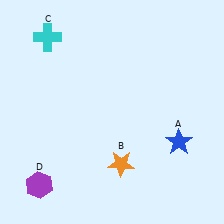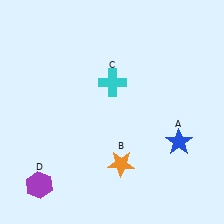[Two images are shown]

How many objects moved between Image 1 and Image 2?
1 object moved between the two images.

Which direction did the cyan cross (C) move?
The cyan cross (C) moved right.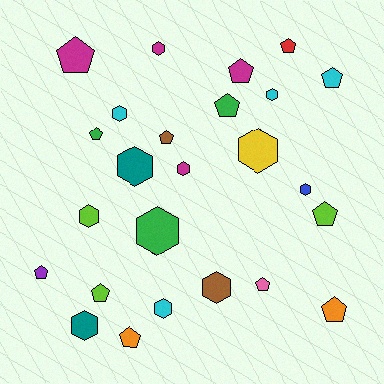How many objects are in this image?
There are 25 objects.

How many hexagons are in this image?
There are 12 hexagons.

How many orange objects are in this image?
There are 2 orange objects.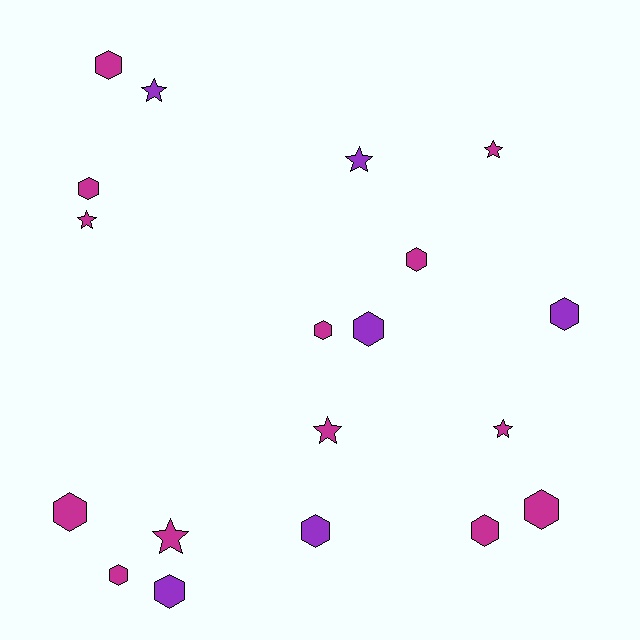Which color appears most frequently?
Magenta, with 13 objects.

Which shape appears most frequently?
Hexagon, with 12 objects.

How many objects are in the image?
There are 19 objects.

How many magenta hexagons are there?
There are 8 magenta hexagons.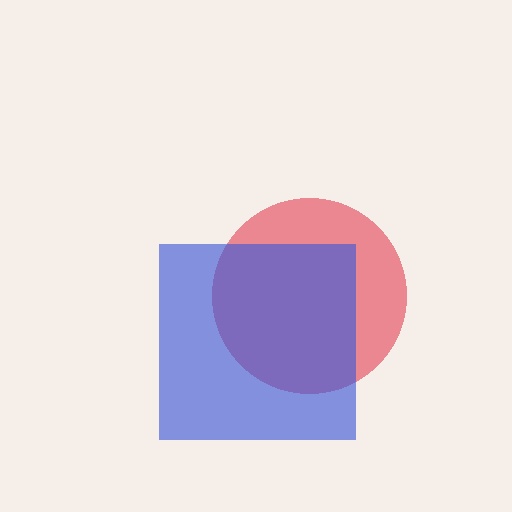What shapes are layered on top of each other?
The layered shapes are: a red circle, a blue square.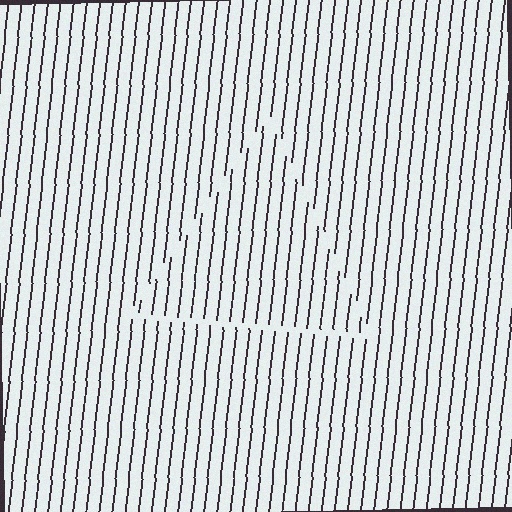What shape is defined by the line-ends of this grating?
An illusory triangle. The interior of the shape contains the same grating, shifted by half a period — the contour is defined by the phase discontinuity where line-ends from the inner and outer gratings abut.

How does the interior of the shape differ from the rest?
The interior of the shape contains the same grating, shifted by half a period — the contour is defined by the phase discontinuity where line-ends from the inner and outer gratings abut.